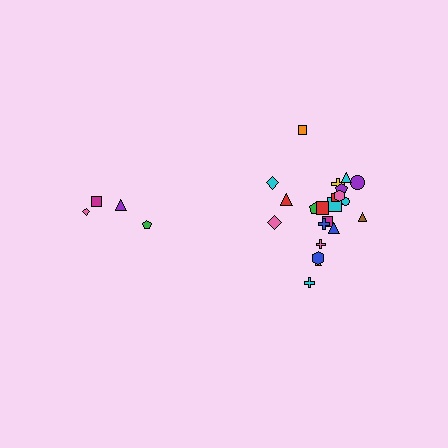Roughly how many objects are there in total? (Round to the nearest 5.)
Roughly 25 objects in total.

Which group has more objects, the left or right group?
The right group.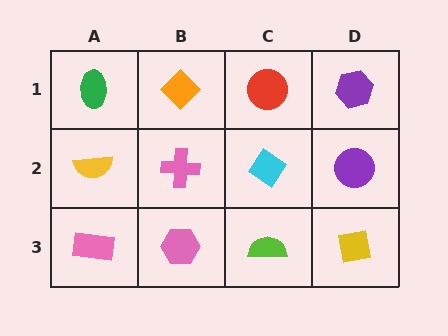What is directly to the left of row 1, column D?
A red circle.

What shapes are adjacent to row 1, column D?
A purple circle (row 2, column D), a red circle (row 1, column C).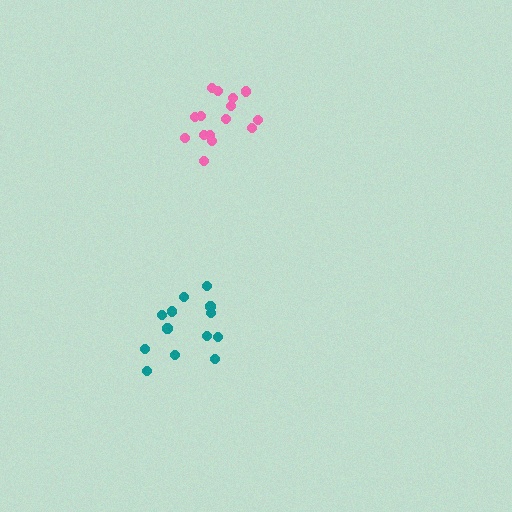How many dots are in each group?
Group 1: 15 dots, Group 2: 13 dots (28 total).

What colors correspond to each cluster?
The clusters are colored: pink, teal.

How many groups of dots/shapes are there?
There are 2 groups.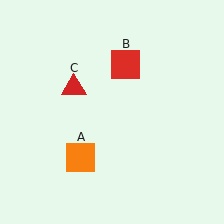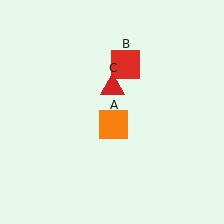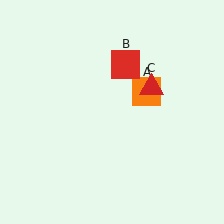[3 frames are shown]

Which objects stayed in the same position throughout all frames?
Red square (object B) remained stationary.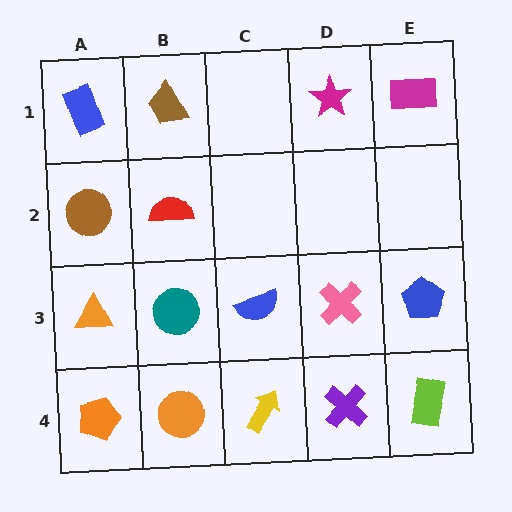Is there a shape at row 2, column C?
No, that cell is empty.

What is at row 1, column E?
A magenta rectangle.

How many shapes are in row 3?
5 shapes.